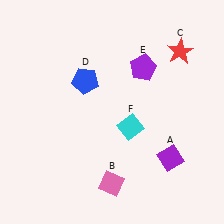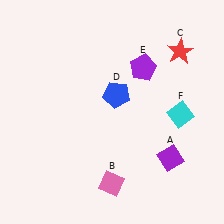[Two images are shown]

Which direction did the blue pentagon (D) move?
The blue pentagon (D) moved right.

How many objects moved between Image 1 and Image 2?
2 objects moved between the two images.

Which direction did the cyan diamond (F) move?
The cyan diamond (F) moved right.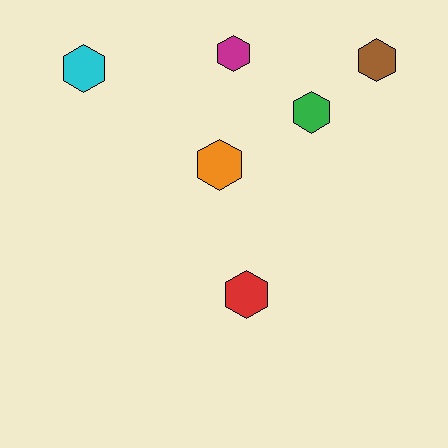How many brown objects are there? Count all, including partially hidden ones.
There is 1 brown object.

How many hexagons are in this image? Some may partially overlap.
There are 6 hexagons.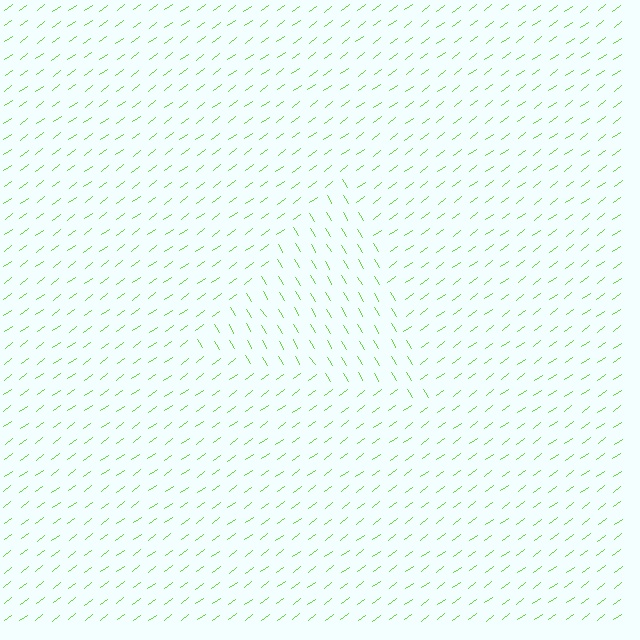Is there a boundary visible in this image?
Yes, there is a texture boundary formed by a change in line orientation.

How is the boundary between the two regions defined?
The boundary is defined purely by a change in line orientation (approximately 84 degrees difference). All lines are the same color and thickness.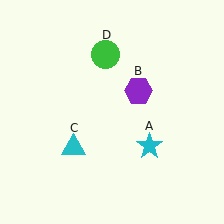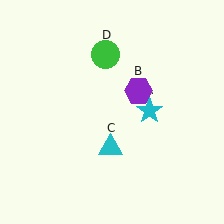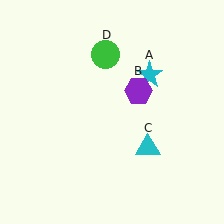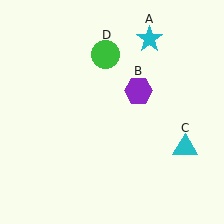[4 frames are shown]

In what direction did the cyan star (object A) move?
The cyan star (object A) moved up.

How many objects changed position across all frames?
2 objects changed position: cyan star (object A), cyan triangle (object C).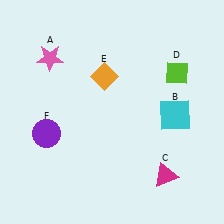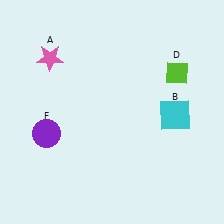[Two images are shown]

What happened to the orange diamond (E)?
The orange diamond (E) was removed in Image 2. It was in the top-left area of Image 1.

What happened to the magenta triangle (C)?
The magenta triangle (C) was removed in Image 2. It was in the bottom-right area of Image 1.